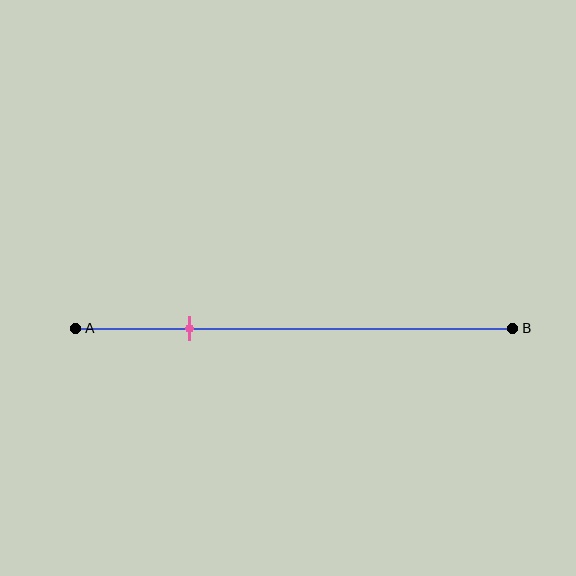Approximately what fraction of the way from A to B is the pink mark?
The pink mark is approximately 25% of the way from A to B.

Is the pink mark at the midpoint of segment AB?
No, the mark is at about 25% from A, not at the 50% midpoint.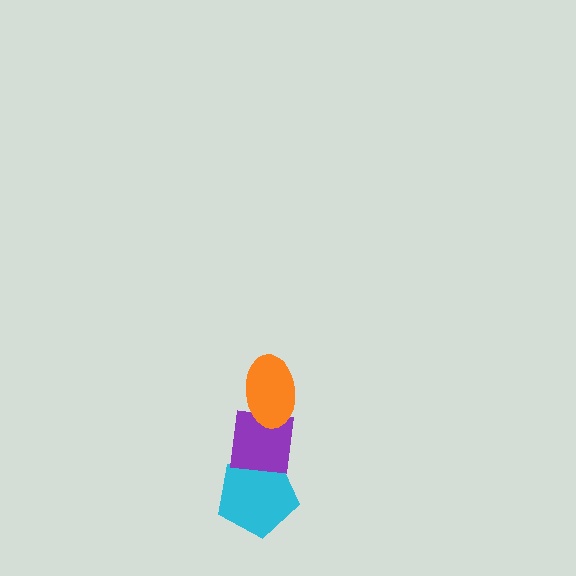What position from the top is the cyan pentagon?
The cyan pentagon is 3rd from the top.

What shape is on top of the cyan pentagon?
The purple square is on top of the cyan pentagon.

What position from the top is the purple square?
The purple square is 2nd from the top.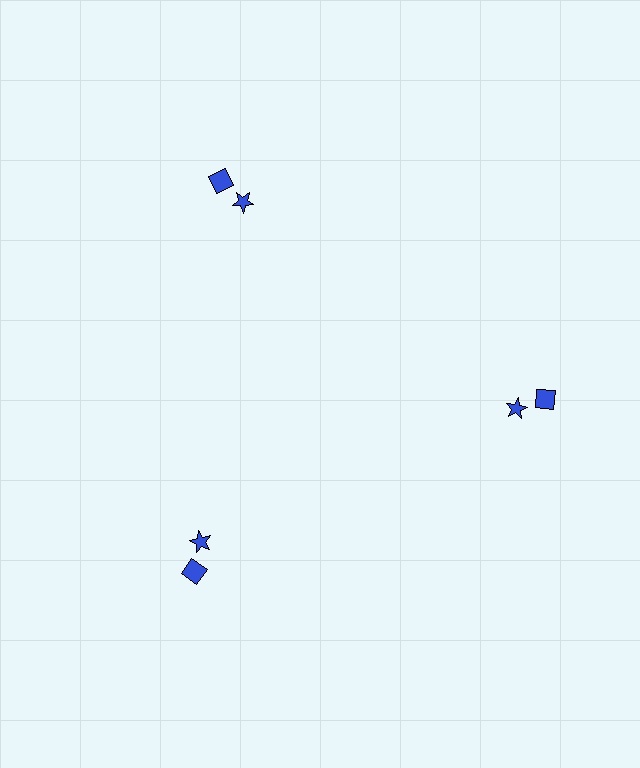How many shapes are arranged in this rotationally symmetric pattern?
There are 6 shapes, arranged in 3 groups of 2.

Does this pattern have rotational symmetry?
Yes, this pattern has 3-fold rotational symmetry. It looks the same after rotating 120 degrees around the center.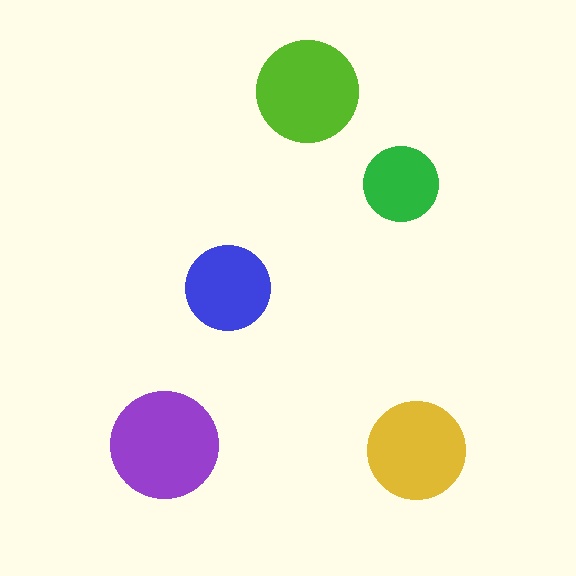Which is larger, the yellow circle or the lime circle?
The lime one.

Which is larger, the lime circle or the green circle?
The lime one.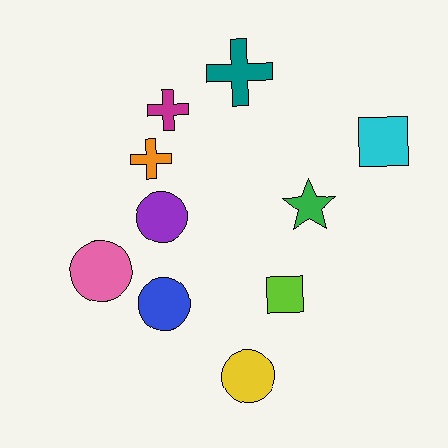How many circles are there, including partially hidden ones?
There are 4 circles.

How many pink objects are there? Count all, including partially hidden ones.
There is 1 pink object.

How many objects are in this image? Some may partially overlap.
There are 10 objects.